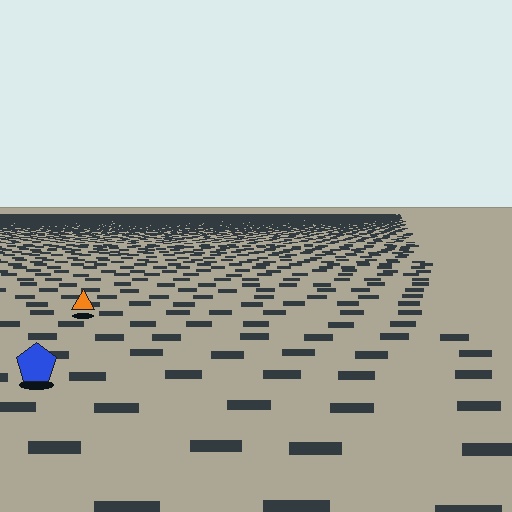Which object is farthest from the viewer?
The orange triangle is farthest from the viewer. It appears smaller and the ground texture around it is denser.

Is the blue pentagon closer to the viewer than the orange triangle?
Yes. The blue pentagon is closer — you can tell from the texture gradient: the ground texture is coarser near it.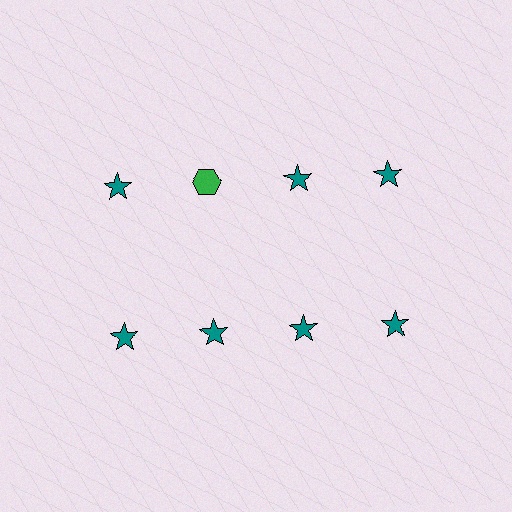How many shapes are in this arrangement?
There are 8 shapes arranged in a grid pattern.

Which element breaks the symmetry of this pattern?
The green hexagon in the top row, second from left column breaks the symmetry. All other shapes are teal stars.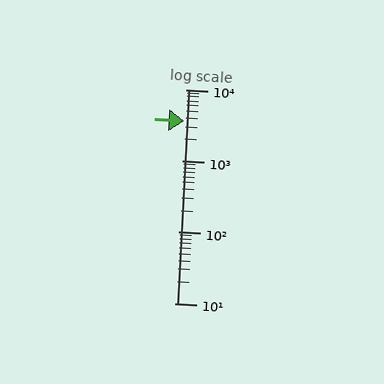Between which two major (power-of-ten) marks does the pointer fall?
The pointer is between 1000 and 10000.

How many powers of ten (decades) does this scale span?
The scale spans 3 decades, from 10 to 10000.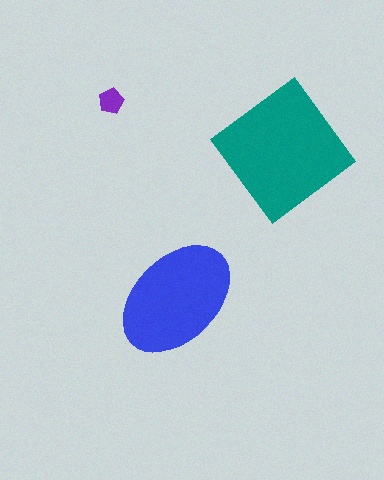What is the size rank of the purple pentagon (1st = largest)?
3rd.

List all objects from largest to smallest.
The teal diamond, the blue ellipse, the purple pentagon.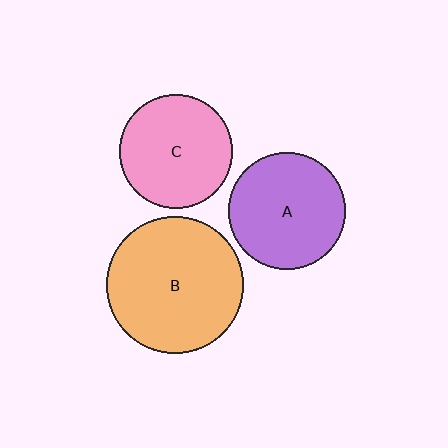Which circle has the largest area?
Circle B (orange).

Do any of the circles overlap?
No, none of the circles overlap.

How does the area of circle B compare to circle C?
Approximately 1.5 times.